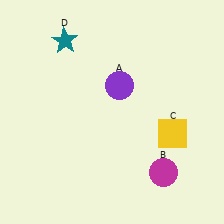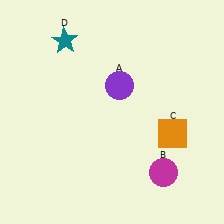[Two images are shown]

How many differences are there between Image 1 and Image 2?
There is 1 difference between the two images.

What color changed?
The square (C) changed from yellow in Image 1 to orange in Image 2.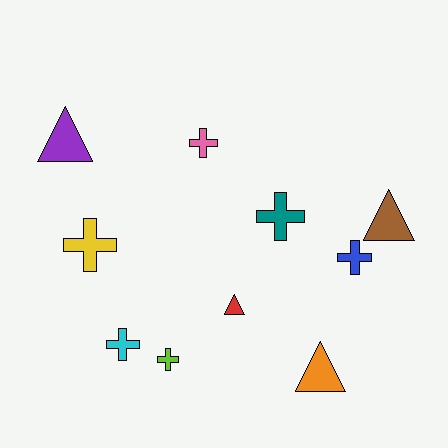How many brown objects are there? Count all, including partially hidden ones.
There is 1 brown object.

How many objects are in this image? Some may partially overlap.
There are 10 objects.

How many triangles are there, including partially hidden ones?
There are 4 triangles.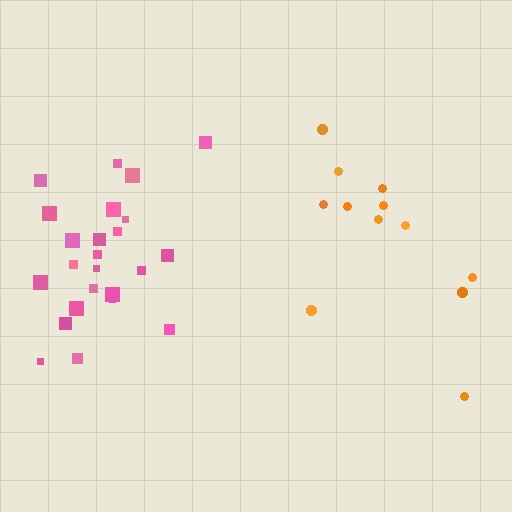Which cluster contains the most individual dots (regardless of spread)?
Pink (24).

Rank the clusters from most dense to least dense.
pink, orange.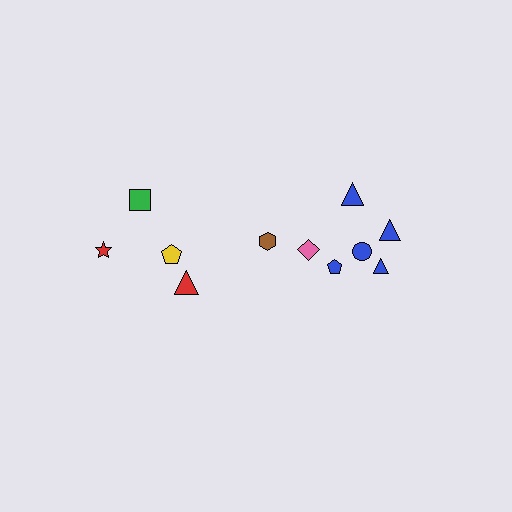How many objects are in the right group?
There are 7 objects.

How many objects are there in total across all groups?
There are 11 objects.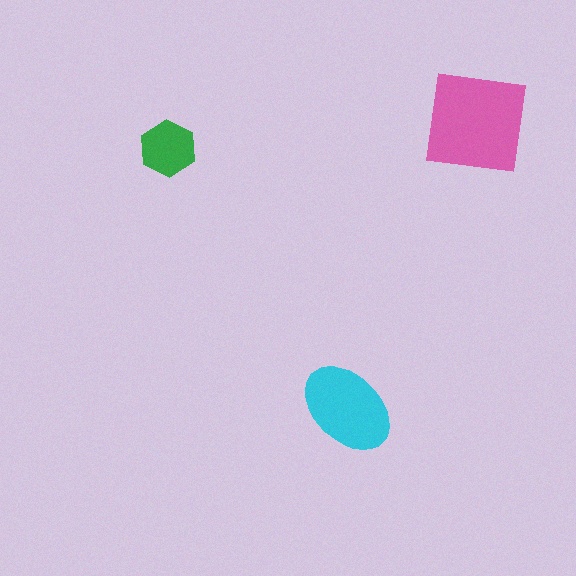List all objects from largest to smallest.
The pink square, the cyan ellipse, the green hexagon.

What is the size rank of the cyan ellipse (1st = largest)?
2nd.